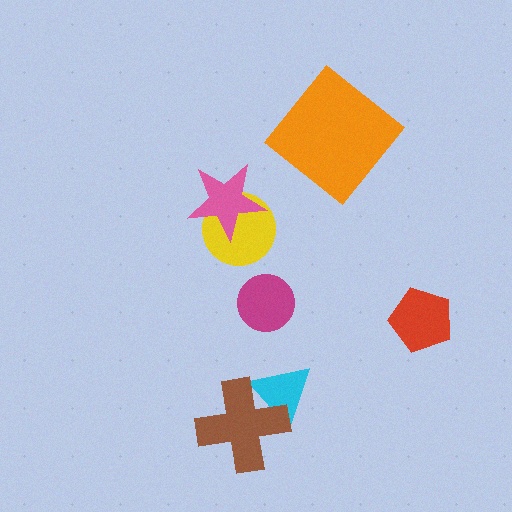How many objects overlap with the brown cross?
1 object overlaps with the brown cross.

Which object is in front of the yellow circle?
The pink star is in front of the yellow circle.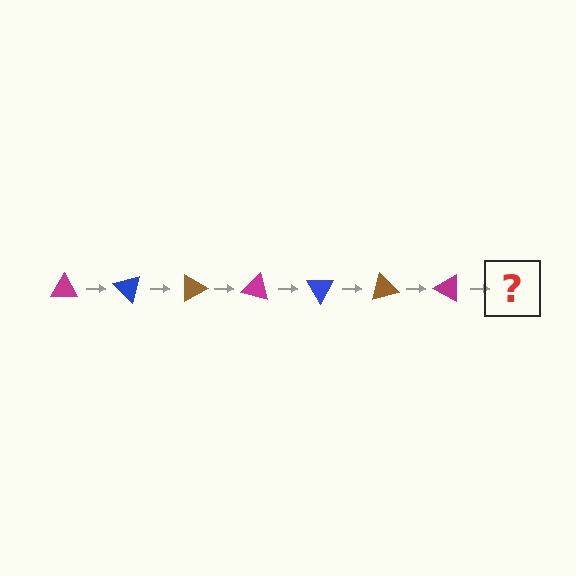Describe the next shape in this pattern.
It should be a blue triangle, rotated 315 degrees from the start.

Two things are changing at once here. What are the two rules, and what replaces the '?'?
The two rules are that it rotates 45 degrees each step and the color cycles through magenta, blue, and brown. The '?' should be a blue triangle, rotated 315 degrees from the start.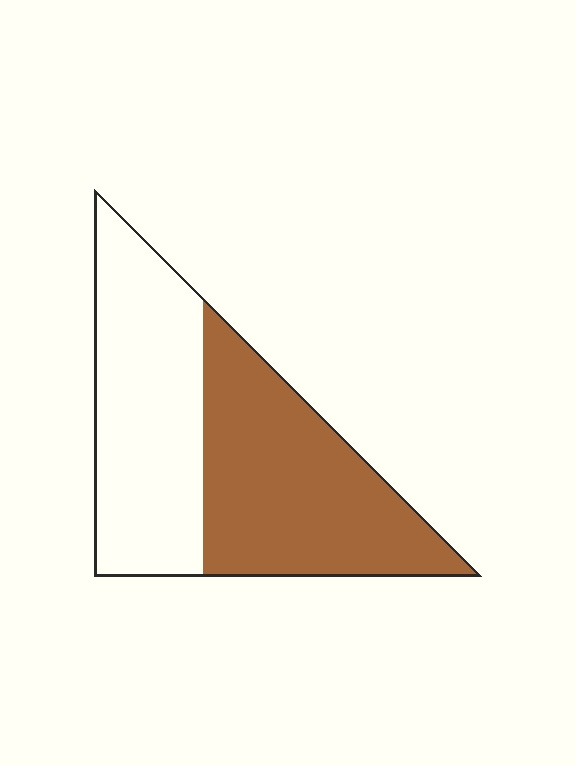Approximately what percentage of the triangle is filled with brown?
Approximately 50%.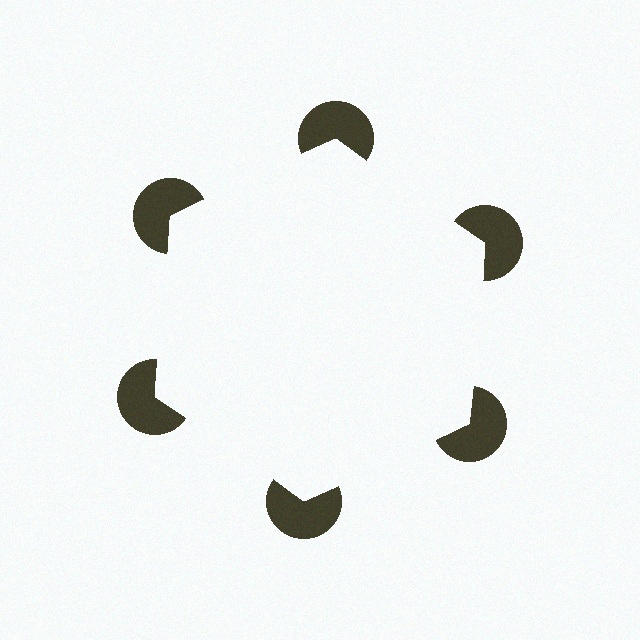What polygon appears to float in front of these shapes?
An illusory hexagon — its edges are inferred from the aligned wedge cuts in the pac-man discs, not physically drawn.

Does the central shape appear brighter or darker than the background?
It typically appears slightly brighter than the background, even though no actual brightness change is drawn.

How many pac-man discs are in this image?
There are 6 — one at each vertex of the illusory hexagon.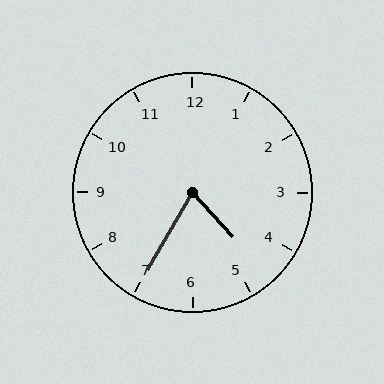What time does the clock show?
4:35.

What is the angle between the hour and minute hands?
Approximately 72 degrees.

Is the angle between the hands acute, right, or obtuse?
It is acute.